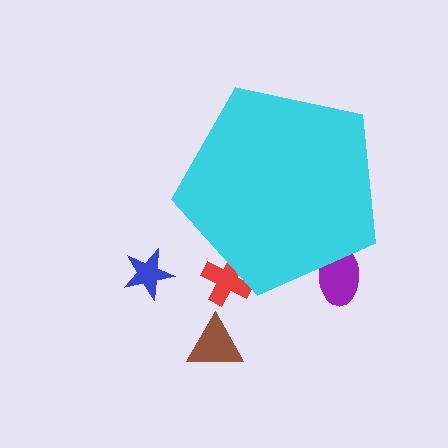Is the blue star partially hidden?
No, the blue star is fully visible.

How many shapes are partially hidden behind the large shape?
2 shapes are partially hidden.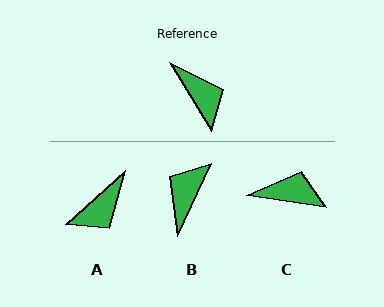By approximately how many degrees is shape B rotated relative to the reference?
Approximately 124 degrees counter-clockwise.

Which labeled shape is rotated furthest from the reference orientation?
B, about 124 degrees away.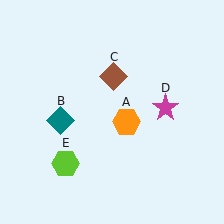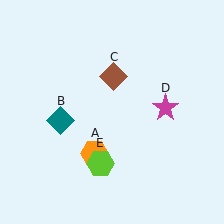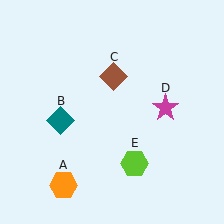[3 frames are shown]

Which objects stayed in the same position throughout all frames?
Teal diamond (object B) and brown diamond (object C) and magenta star (object D) remained stationary.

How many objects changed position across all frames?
2 objects changed position: orange hexagon (object A), lime hexagon (object E).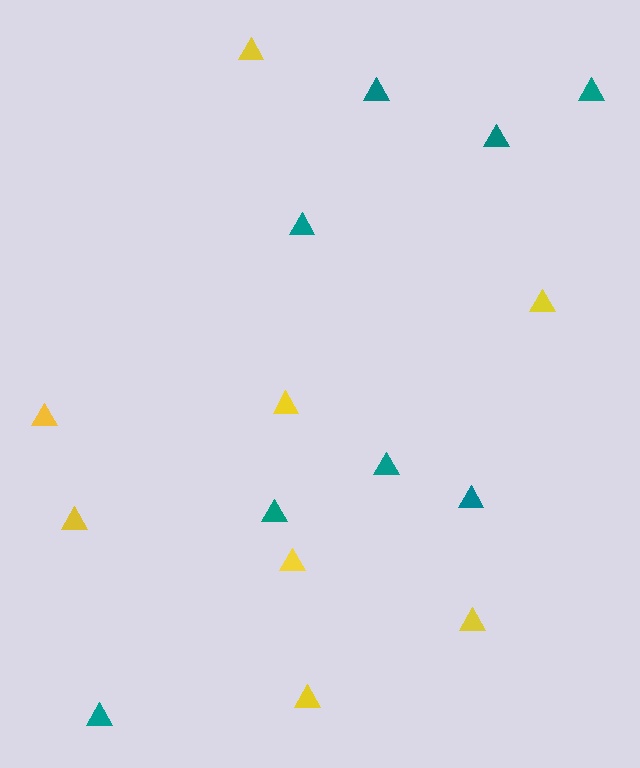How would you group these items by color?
There are 2 groups: one group of yellow triangles (8) and one group of teal triangles (8).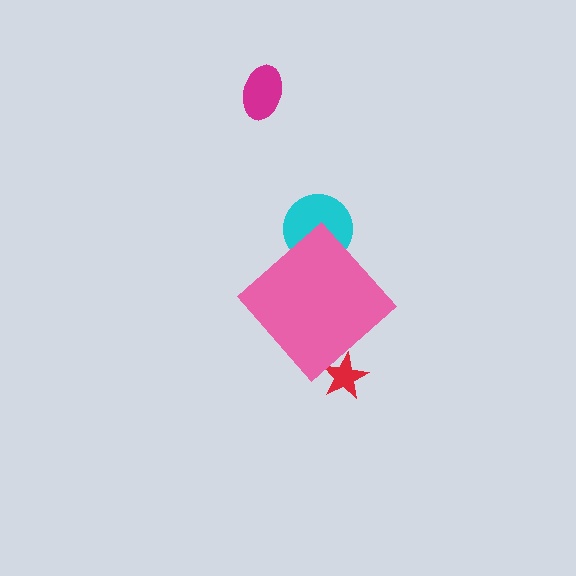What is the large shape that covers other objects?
A pink diamond.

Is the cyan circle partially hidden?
Yes, the cyan circle is partially hidden behind the pink diamond.